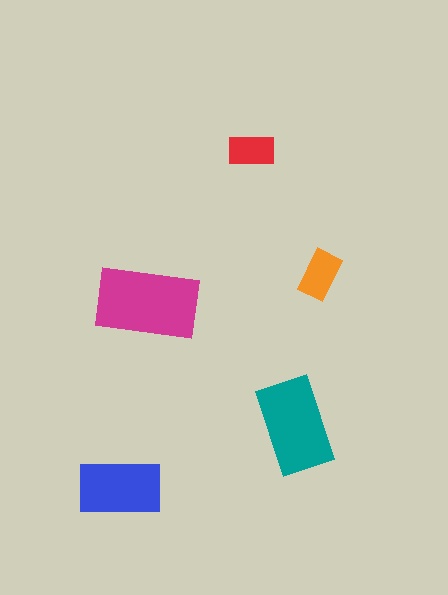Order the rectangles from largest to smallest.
the magenta one, the teal one, the blue one, the orange one, the red one.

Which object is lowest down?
The blue rectangle is bottommost.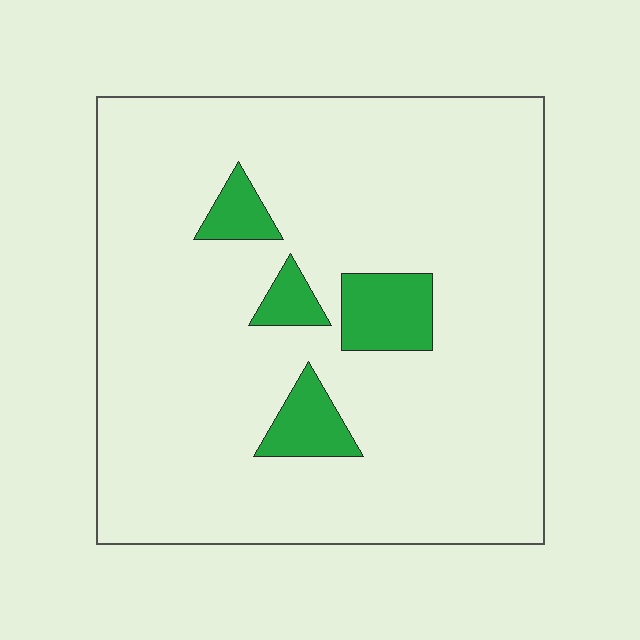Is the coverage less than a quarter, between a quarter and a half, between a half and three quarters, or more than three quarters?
Less than a quarter.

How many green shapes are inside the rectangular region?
4.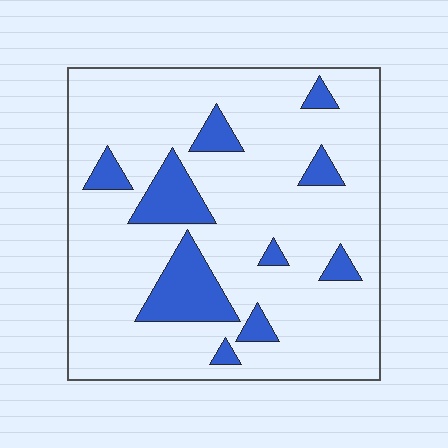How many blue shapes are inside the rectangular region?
10.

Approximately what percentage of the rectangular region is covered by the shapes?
Approximately 15%.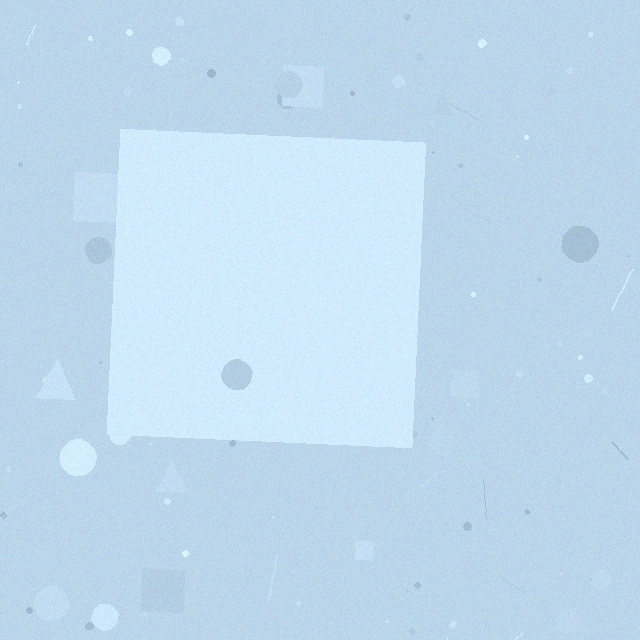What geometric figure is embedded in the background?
A square is embedded in the background.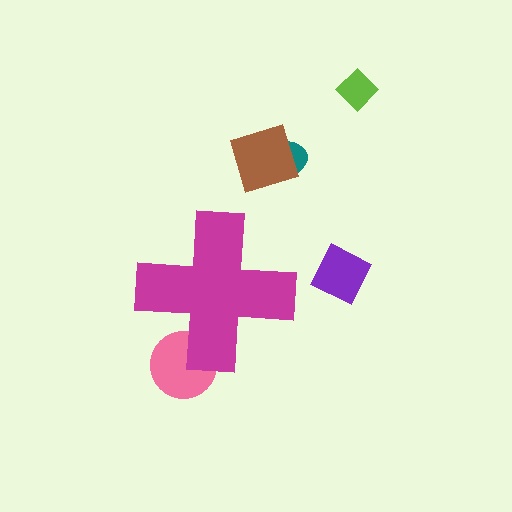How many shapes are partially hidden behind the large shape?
1 shape is partially hidden.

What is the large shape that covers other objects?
A magenta cross.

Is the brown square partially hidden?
No, the brown square is fully visible.